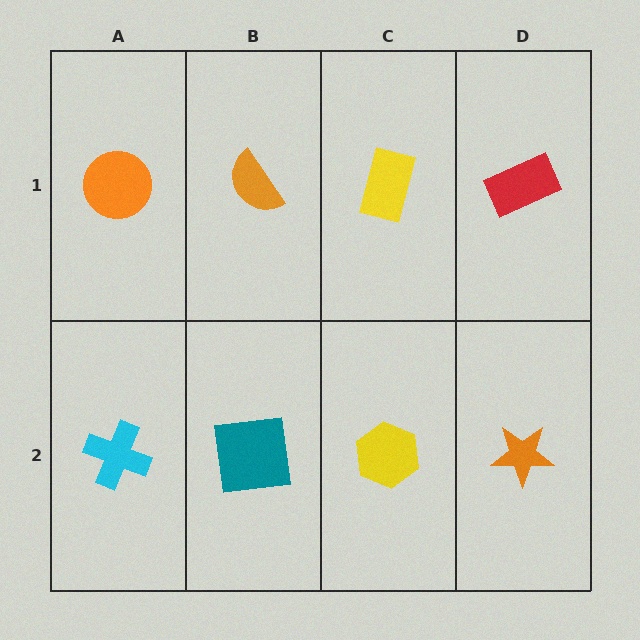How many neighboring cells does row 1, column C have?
3.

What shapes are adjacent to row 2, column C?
A yellow rectangle (row 1, column C), a teal square (row 2, column B), an orange star (row 2, column D).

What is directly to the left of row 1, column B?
An orange circle.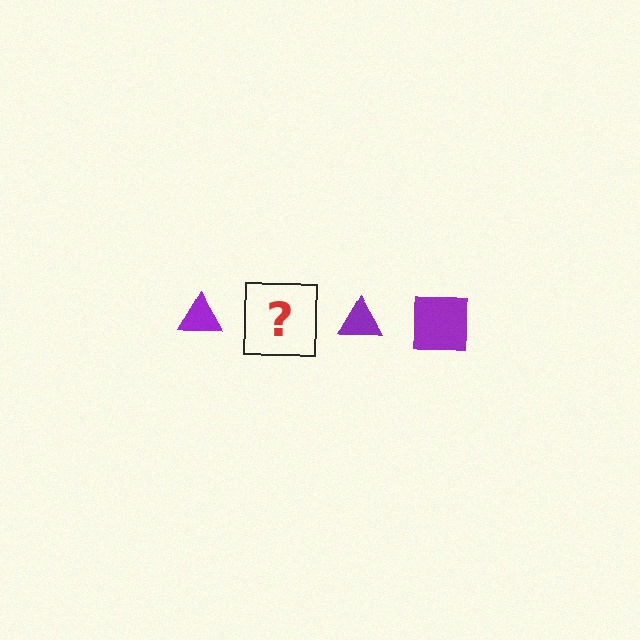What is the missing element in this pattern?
The missing element is a purple square.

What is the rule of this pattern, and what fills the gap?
The rule is that the pattern cycles through triangle, square shapes in purple. The gap should be filled with a purple square.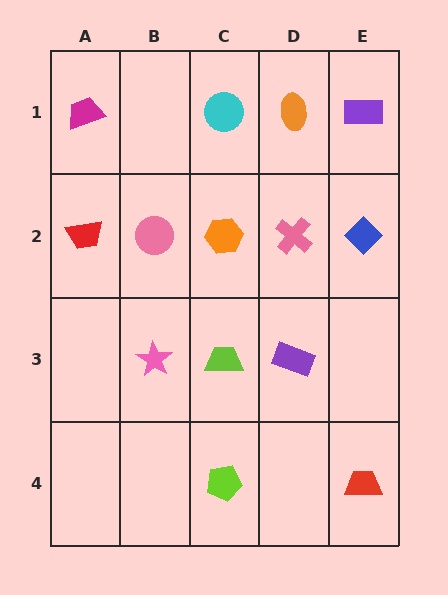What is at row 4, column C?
A lime pentagon.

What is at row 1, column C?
A cyan circle.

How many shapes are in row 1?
4 shapes.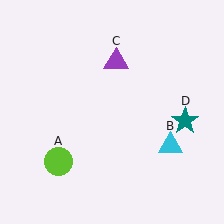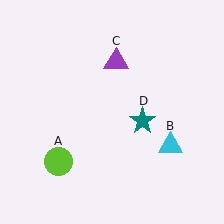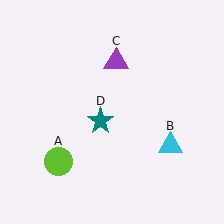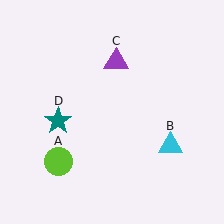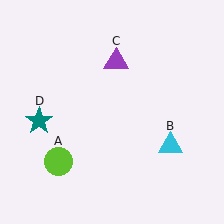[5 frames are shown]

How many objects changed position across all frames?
1 object changed position: teal star (object D).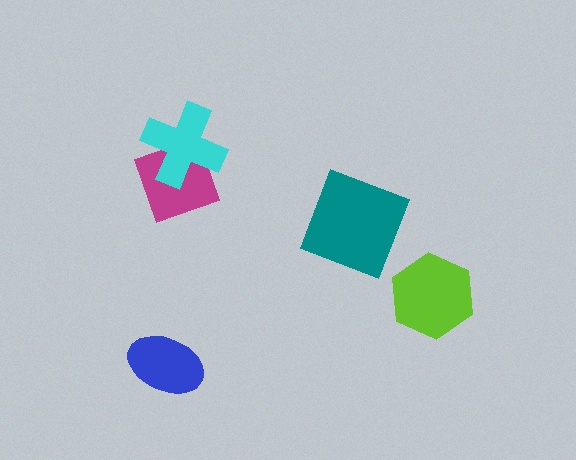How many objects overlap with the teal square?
0 objects overlap with the teal square.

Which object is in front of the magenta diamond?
The cyan cross is in front of the magenta diamond.